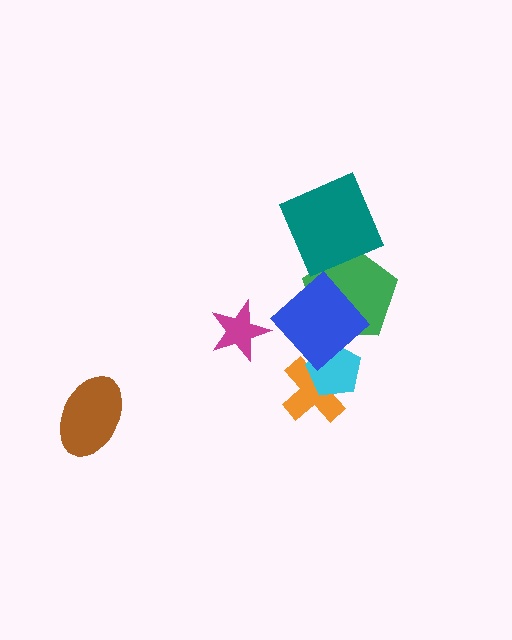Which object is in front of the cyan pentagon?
The blue diamond is in front of the cyan pentagon.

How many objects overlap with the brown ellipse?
0 objects overlap with the brown ellipse.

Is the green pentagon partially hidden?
Yes, it is partially covered by another shape.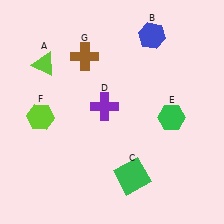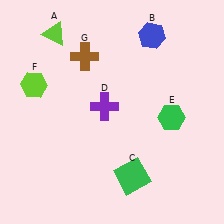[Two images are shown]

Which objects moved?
The objects that moved are: the lime triangle (A), the lime hexagon (F).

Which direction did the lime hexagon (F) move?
The lime hexagon (F) moved up.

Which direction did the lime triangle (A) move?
The lime triangle (A) moved up.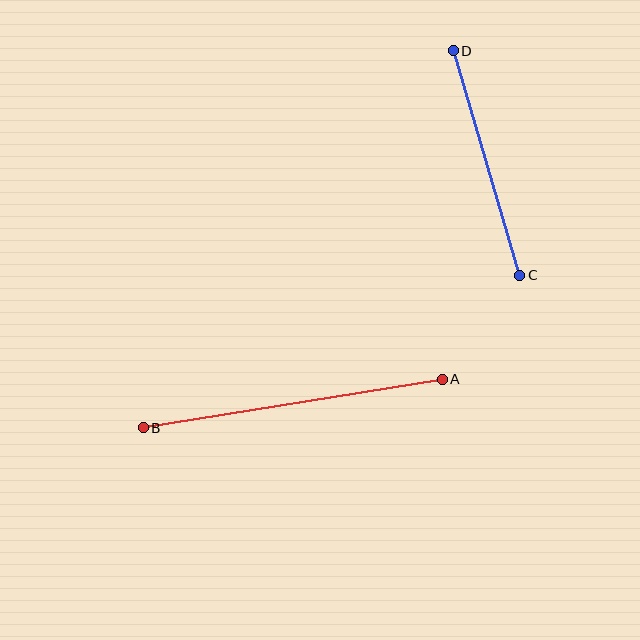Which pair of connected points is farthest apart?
Points A and B are farthest apart.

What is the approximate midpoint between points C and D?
The midpoint is at approximately (486, 163) pixels.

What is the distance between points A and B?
The distance is approximately 303 pixels.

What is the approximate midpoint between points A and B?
The midpoint is at approximately (293, 404) pixels.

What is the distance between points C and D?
The distance is approximately 235 pixels.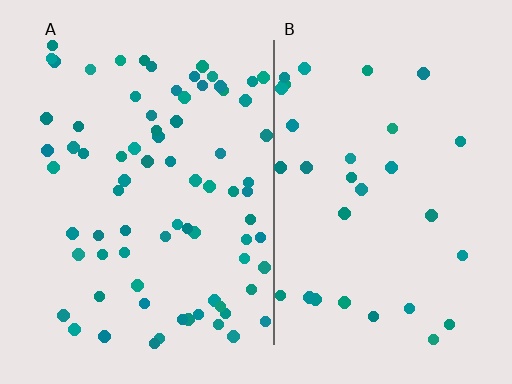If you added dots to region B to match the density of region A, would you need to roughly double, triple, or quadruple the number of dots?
Approximately double.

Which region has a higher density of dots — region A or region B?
A (the left).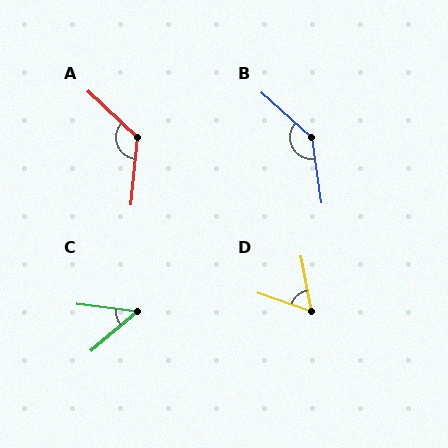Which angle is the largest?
B, at approximately 140 degrees.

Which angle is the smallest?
C, at approximately 47 degrees.